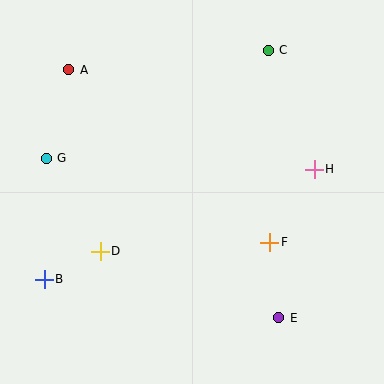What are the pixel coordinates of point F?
Point F is at (270, 242).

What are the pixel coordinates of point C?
Point C is at (268, 50).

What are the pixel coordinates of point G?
Point G is at (46, 158).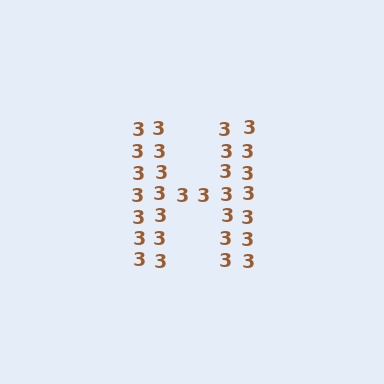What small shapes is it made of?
It is made of small digit 3's.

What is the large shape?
The large shape is the letter H.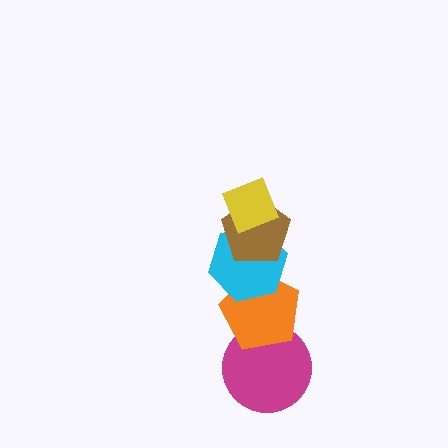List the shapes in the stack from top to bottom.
From top to bottom: the yellow diamond, the brown pentagon, the cyan hexagon, the orange pentagon, the magenta circle.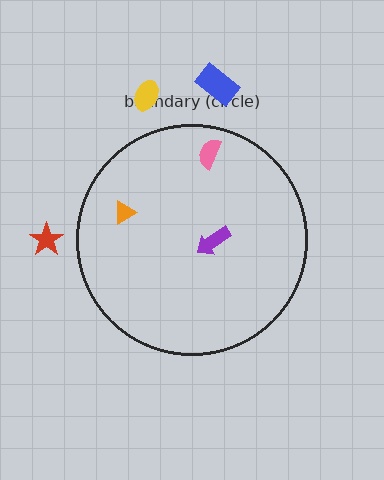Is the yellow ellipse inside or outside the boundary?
Outside.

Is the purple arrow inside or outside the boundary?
Inside.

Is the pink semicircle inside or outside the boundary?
Inside.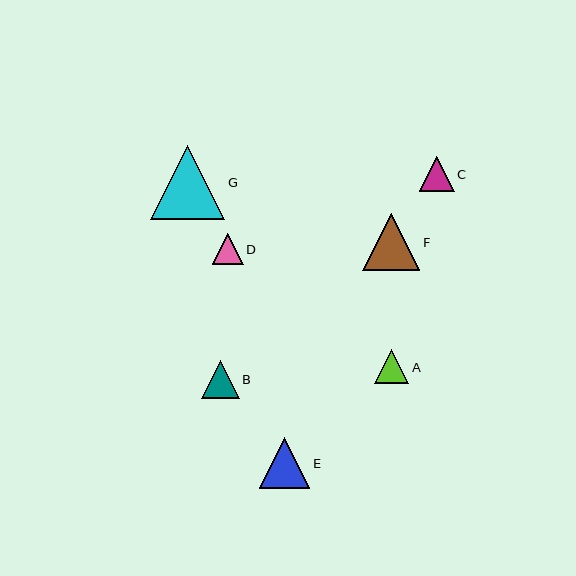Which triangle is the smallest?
Triangle D is the smallest with a size of approximately 31 pixels.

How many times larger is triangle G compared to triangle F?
Triangle G is approximately 1.3 times the size of triangle F.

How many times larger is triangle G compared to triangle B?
Triangle G is approximately 1.9 times the size of triangle B.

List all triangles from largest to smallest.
From largest to smallest: G, F, E, B, C, A, D.